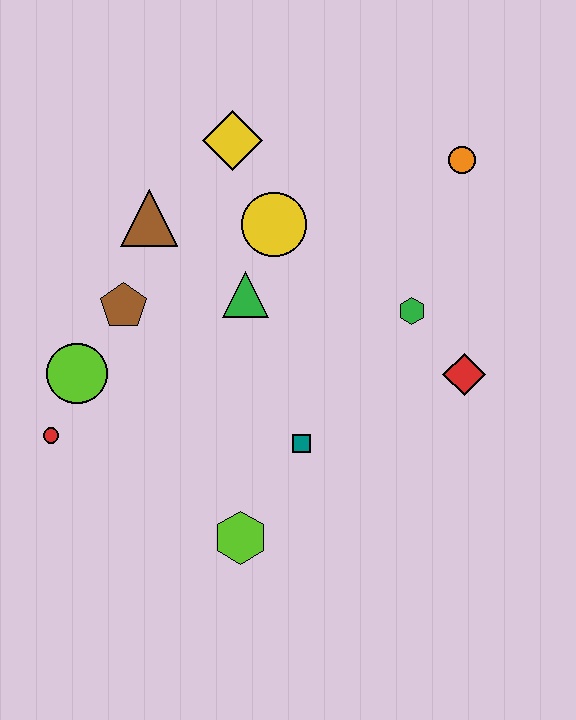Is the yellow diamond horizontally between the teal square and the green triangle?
No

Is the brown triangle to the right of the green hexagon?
No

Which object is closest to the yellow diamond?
The yellow circle is closest to the yellow diamond.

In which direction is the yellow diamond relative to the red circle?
The yellow diamond is above the red circle.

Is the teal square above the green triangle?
No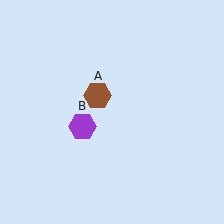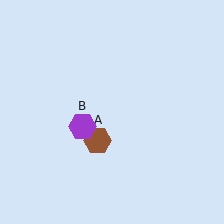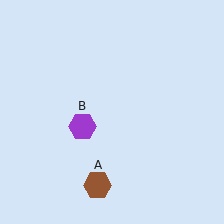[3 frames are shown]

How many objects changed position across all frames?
1 object changed position: brown hexagon (object A).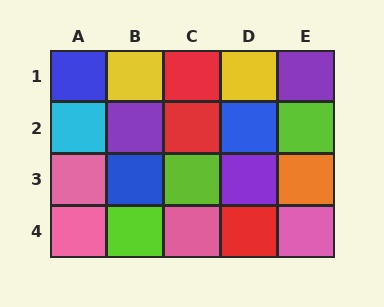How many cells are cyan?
1 cell is cyan.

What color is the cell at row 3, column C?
Lime.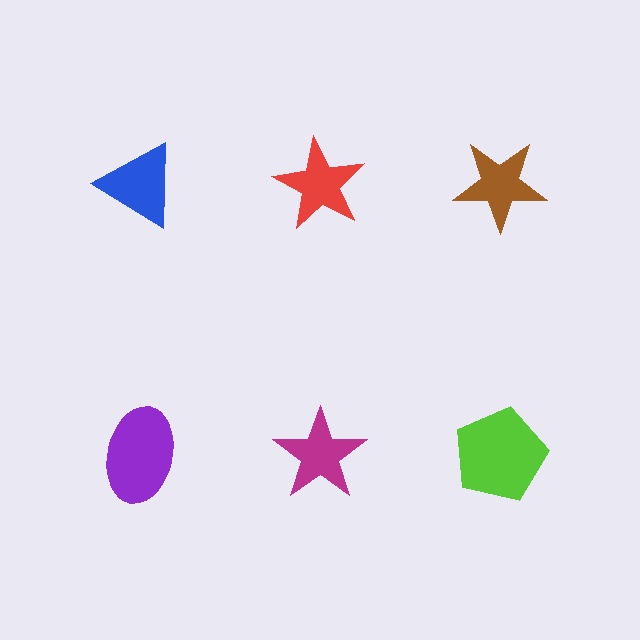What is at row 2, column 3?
A lime pentagon.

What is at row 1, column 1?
A blue triangle.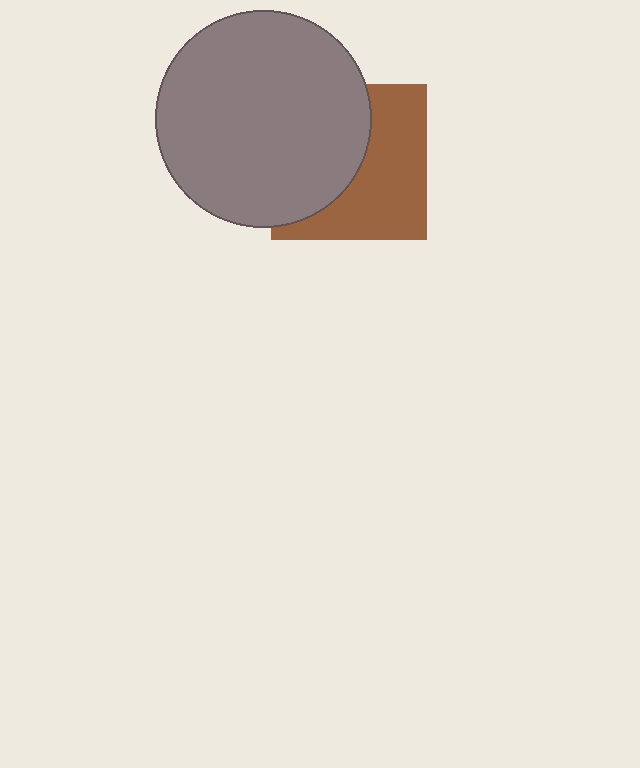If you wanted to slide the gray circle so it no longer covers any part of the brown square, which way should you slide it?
Slide it left — that is the most direct way to separate the two shapes.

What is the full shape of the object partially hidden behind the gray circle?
The partially hidden object is a brown square.